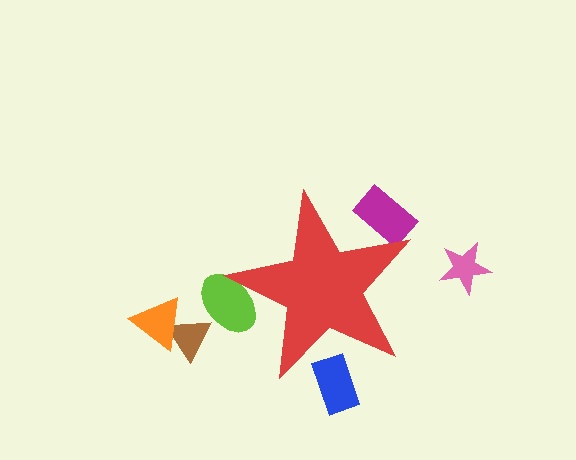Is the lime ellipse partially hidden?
Yes, the lime ellipse is partially hidden behind the red star.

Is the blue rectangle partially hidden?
Yes, the blue rectangle is partially hidden behind the red star.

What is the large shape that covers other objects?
A red star.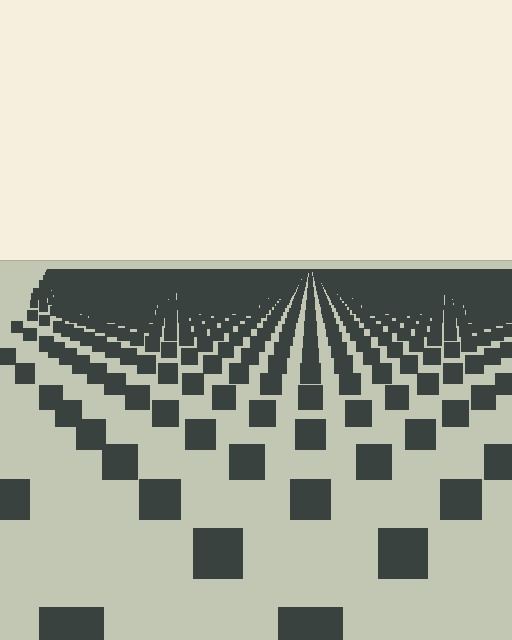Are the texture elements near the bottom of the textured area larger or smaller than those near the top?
Larger. Near the bottom, elements are closer to the viewer and appear at a bigger on-screen size.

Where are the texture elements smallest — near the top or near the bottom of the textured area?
Near the top.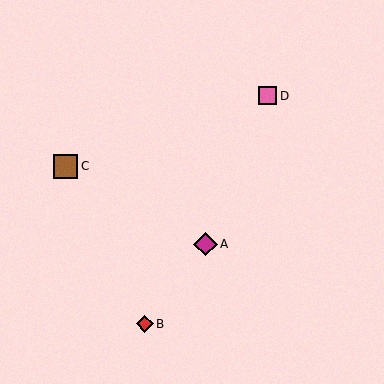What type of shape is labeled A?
Shape A is a magenta diamond.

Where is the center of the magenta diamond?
The center of the magenta diamond is at (206, 244).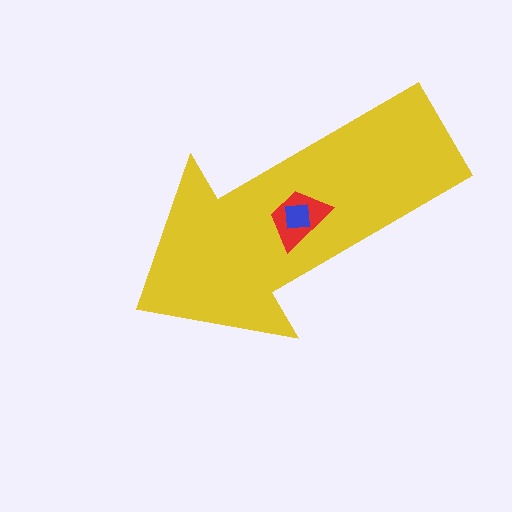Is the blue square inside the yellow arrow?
Yes.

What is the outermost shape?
The yellow arrow.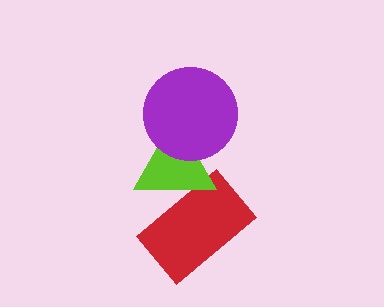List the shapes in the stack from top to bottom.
From top to bottom: the purple circle, the lime triangle, the red rectangle.